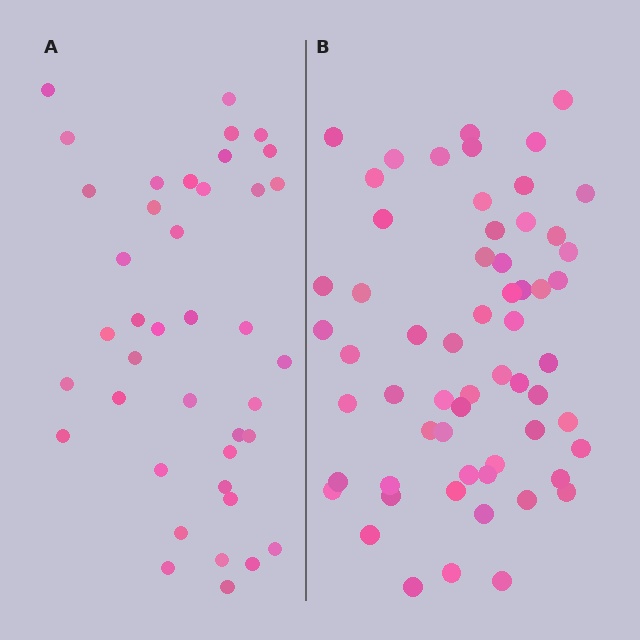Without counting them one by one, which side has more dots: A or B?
Region B (the right region) has more dots.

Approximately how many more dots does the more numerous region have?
Region B has approximately 20 more dots than region A.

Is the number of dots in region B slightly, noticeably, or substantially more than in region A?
Region B has substantially more. The ratio is roughly 1.5 to 1.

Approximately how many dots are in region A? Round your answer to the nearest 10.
About 40 dots.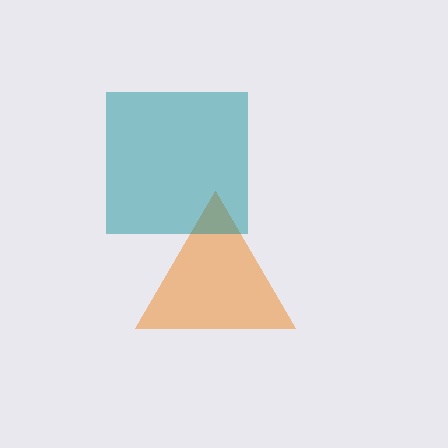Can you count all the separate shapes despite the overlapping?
Yes, there are 2 separate shapes.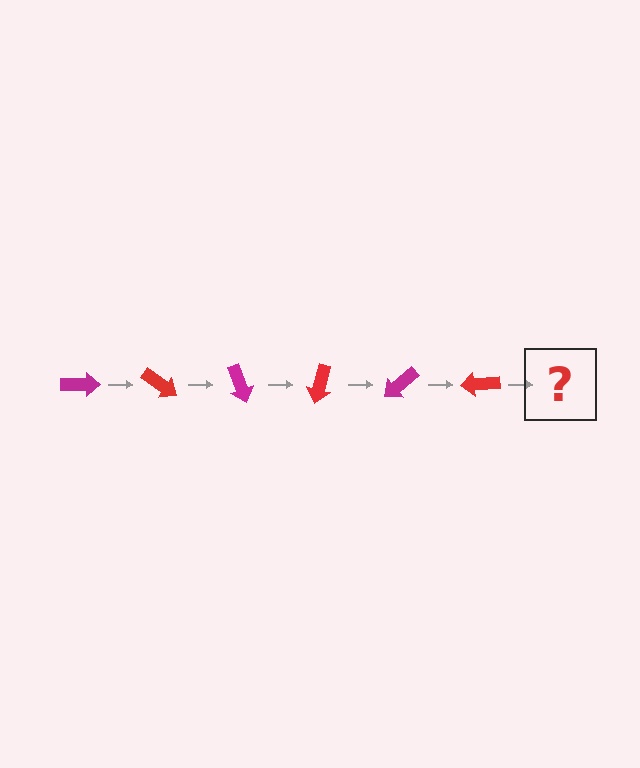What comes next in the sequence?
The next element should be a magenta arrow, rotated 210 degrees from the start.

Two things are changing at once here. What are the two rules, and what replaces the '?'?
The two rules are that it rotates 35 degrees each step and the color cycles through magenta and red. The '?' should be a magenta arrow, rotated 210 degrees from the start.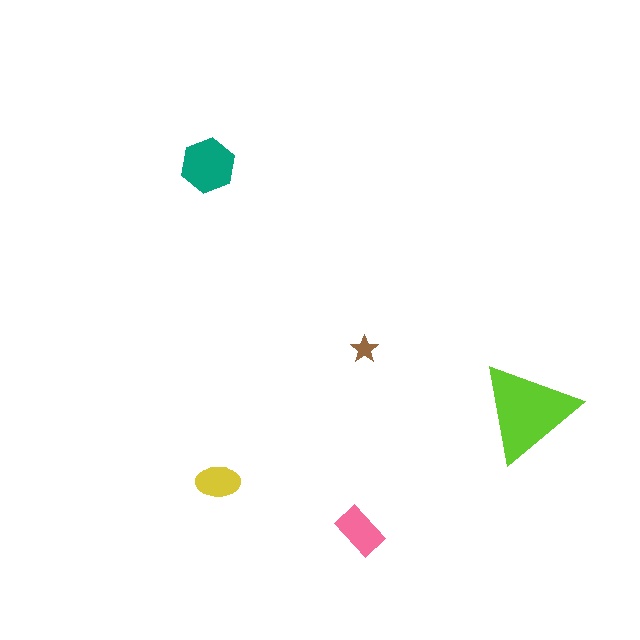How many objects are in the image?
There are 5 objects in the image.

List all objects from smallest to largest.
The brown star, the yellow ellipse, the pink rectangle, the teal hexagon, the lime triangle.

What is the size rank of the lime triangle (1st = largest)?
1st.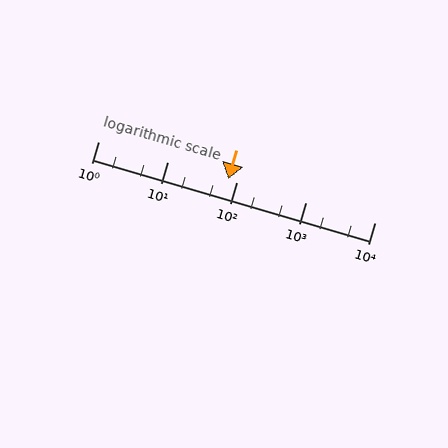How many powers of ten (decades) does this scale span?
The scale spans 4 decades, from 1 to 10000.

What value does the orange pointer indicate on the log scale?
The pointer indicates approximately 77.